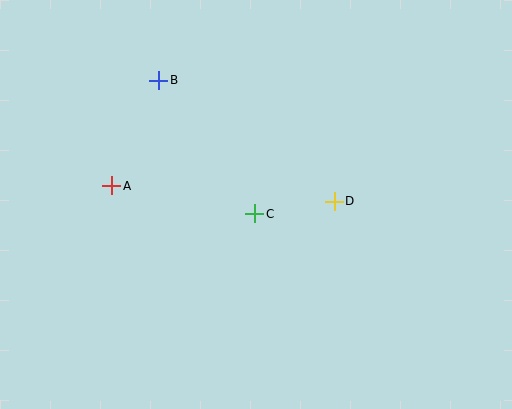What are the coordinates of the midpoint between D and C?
The midpoint between D and C is at (295, 207).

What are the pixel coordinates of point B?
Point B is at (159, 80).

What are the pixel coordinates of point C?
Point C is at (255, 214).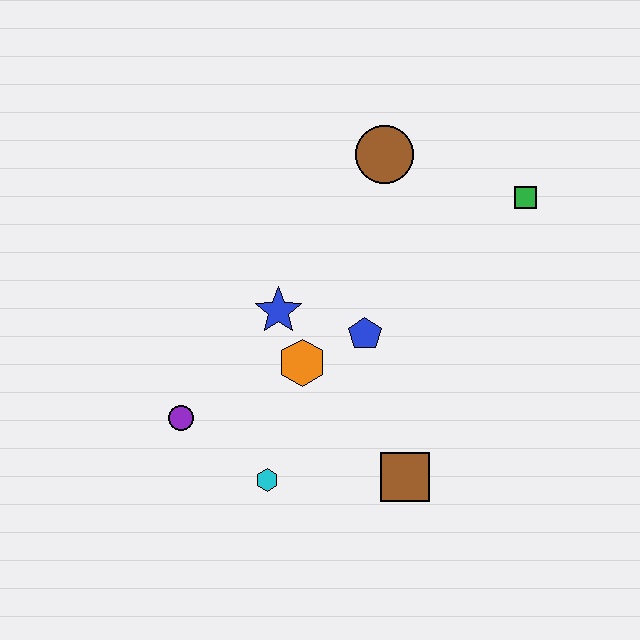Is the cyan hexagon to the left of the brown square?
Yes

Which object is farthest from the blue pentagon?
The green square is farthest from the blue pentagon.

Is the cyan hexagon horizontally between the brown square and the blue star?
No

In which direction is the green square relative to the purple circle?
The green square is to the right of the purple circle.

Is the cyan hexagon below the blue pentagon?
Yes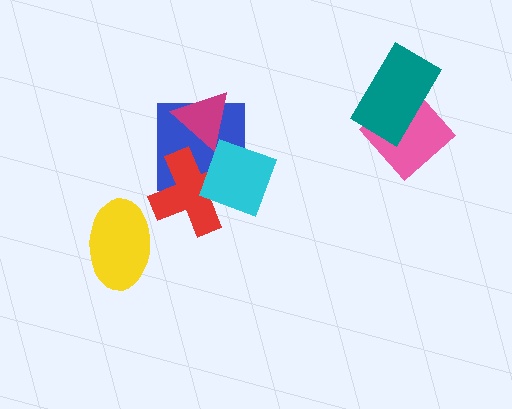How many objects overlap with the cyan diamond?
3 objects overlap with the cyan diamond.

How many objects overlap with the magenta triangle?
2 objects overlap with the magenta triangle.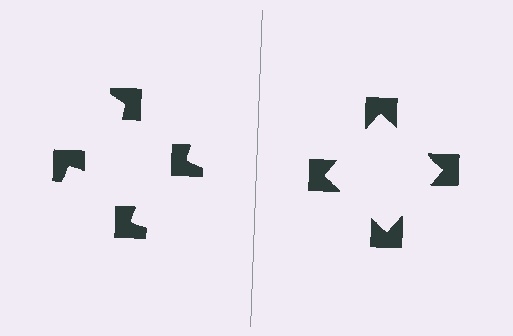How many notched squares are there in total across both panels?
8 — 4 on each side.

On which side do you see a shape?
An illusory square appears on the right side. On the left side the wedge cuts are rotated, so no coherent shape forms.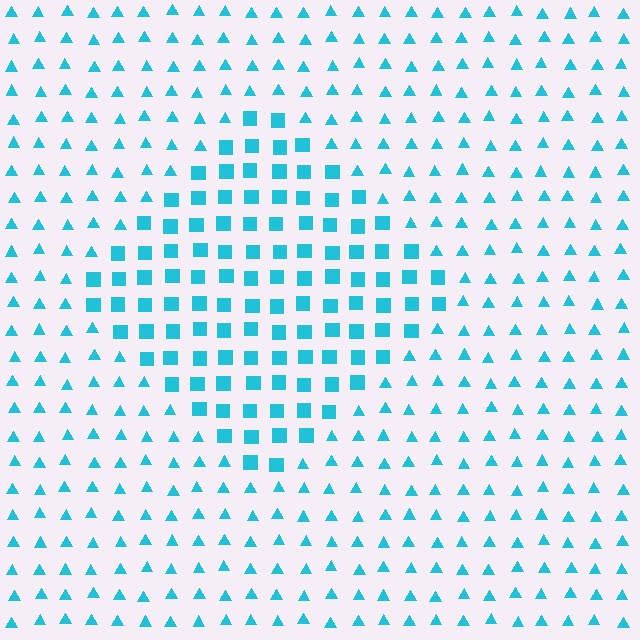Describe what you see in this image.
The image is filled with small cyan elements arranged in a uniform grid. A diamond-shaped region contains squares, while the surrounding area contains triangles. The boundary is defined purely by the change in element shape.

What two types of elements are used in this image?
The image uses squares inside the diamond region and triangles outside it.